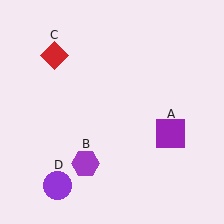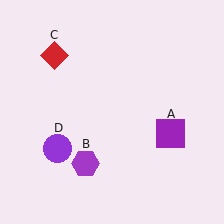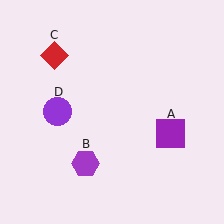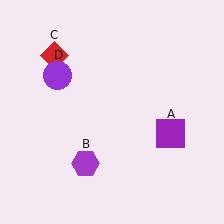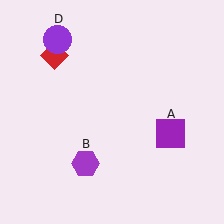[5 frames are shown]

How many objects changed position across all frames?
1 object changed position: purple circle (object D).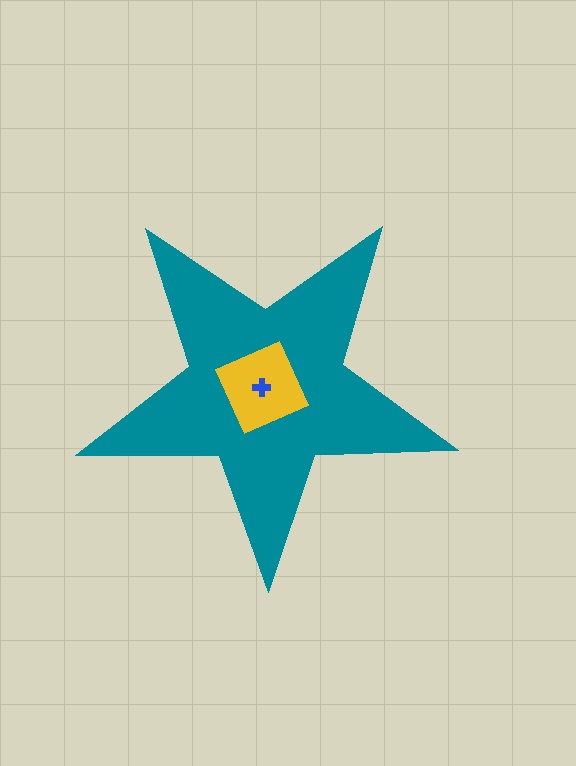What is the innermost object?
The blue cross.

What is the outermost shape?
The teal star.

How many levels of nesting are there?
3.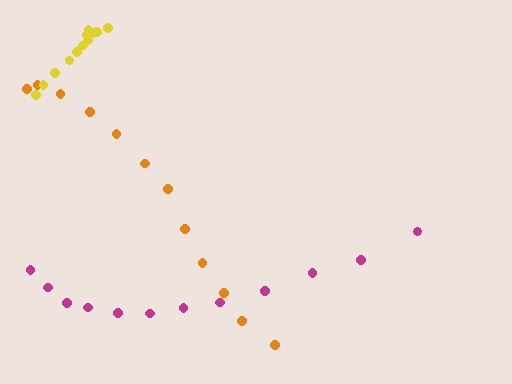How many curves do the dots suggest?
There are 3 distinct paths.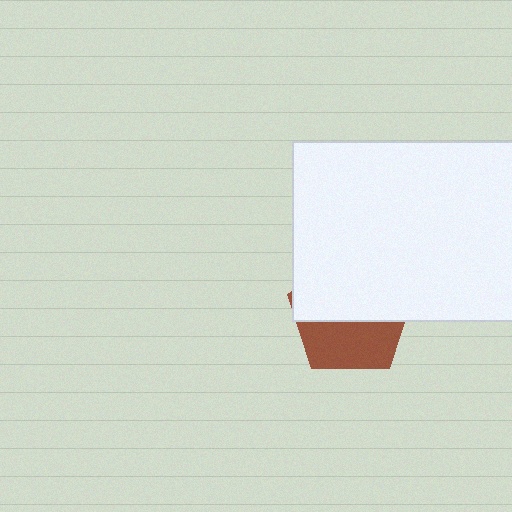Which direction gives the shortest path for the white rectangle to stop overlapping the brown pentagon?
Moving up gives the shortest separation.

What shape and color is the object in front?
The object in front is a white rectangle.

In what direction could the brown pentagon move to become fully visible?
The brown pentagon could move down. That would shift it out from behind the white rectangle entirely.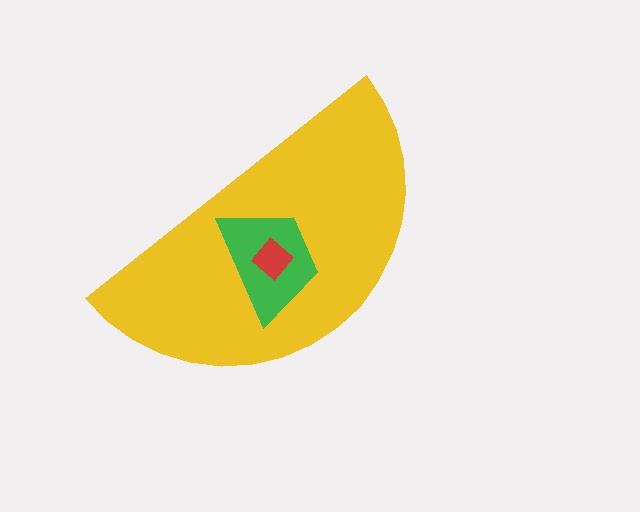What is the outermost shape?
The yellow semicircle.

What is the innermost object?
The red diamond.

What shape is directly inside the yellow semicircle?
The green trapezoid.